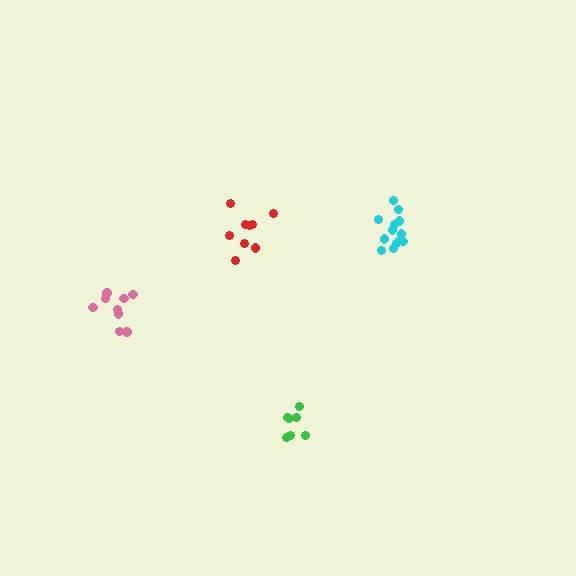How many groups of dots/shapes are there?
There are 4 groups.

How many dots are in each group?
Group 1: 13 dots, Group 2: 9 dots, Group 3: 9 dots, Group 4: 7 dots (38 total).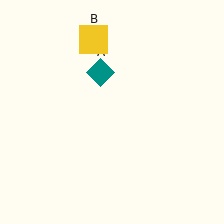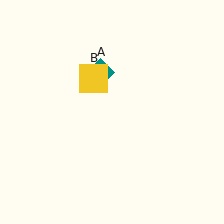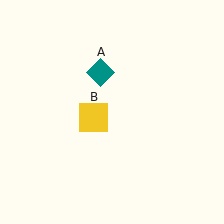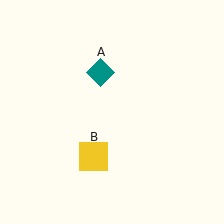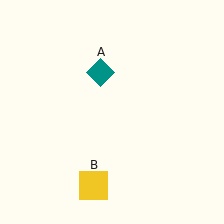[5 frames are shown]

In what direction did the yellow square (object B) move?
The yellow square (object B) moved down.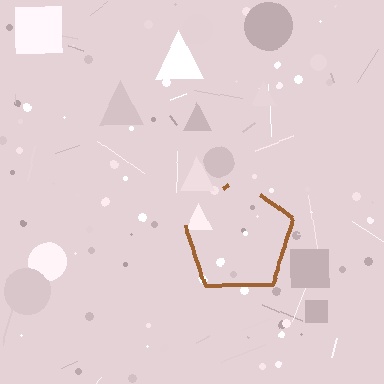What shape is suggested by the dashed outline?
The dashed outline suggests a pentagon.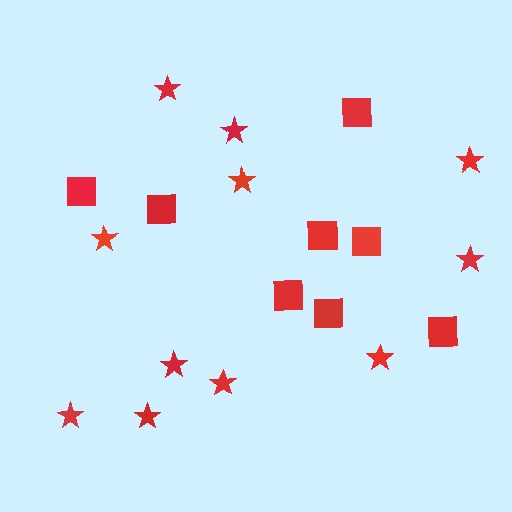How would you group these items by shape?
There are 2 groups: one group of squares (8) and one group of stars (11).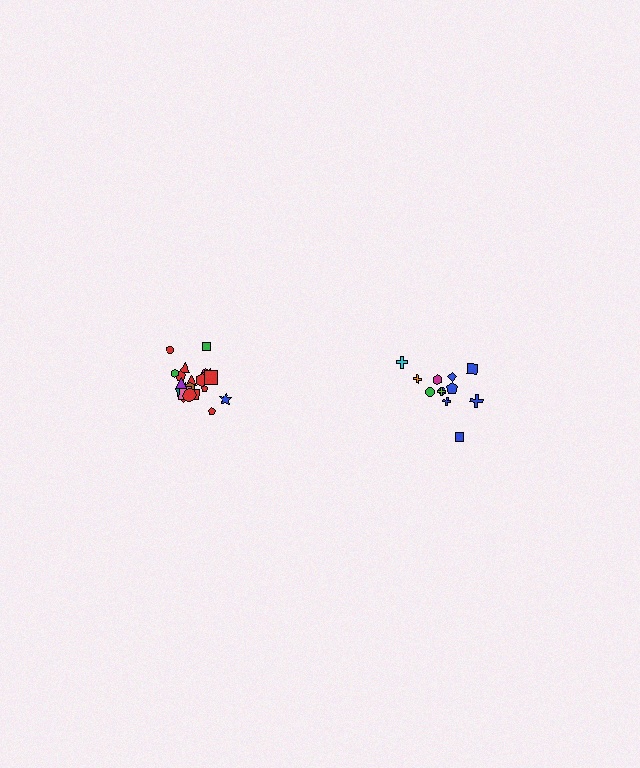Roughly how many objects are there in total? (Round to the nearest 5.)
Roughly 35 objects in total.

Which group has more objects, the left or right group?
The left group.